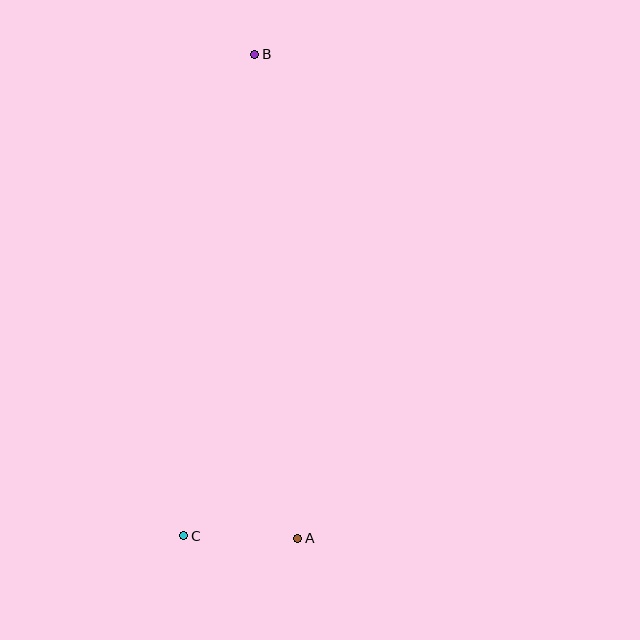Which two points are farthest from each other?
Points B and C are farthest from each other.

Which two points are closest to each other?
Points A and C are closest to each other.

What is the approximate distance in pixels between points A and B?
The distance between A and B is approximately 486 pixels.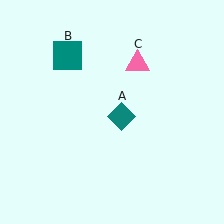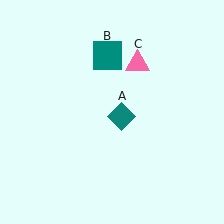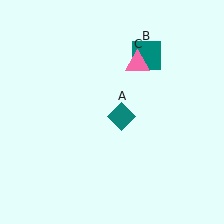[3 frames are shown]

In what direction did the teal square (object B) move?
The teal square (object B) moved right.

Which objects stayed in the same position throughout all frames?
Teal diamond (object A) and pink triangle (object C) remained stationary.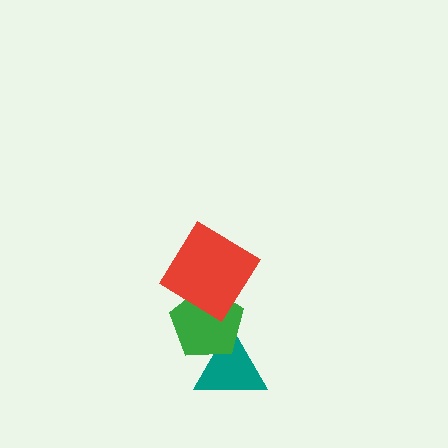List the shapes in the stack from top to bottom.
From top to bottom: the red diamond, the green pentagon, the teal triangle.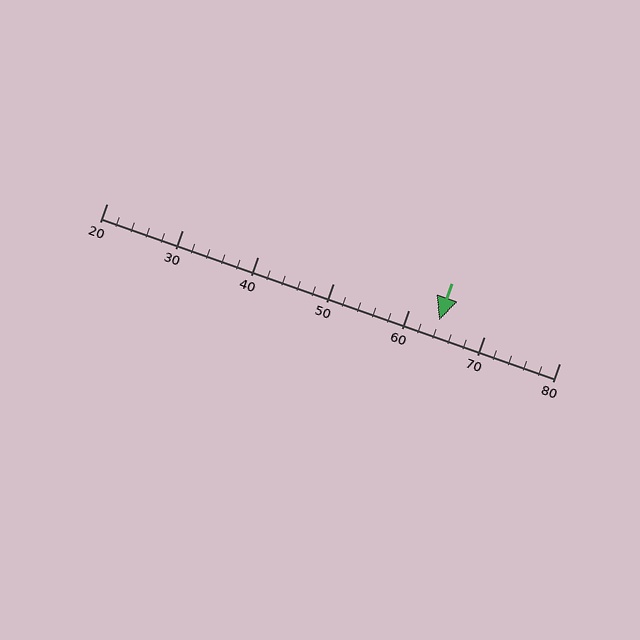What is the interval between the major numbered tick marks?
The major tick marks are spaced 10 units apart.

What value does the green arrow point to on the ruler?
The green arrow points to approximately 64.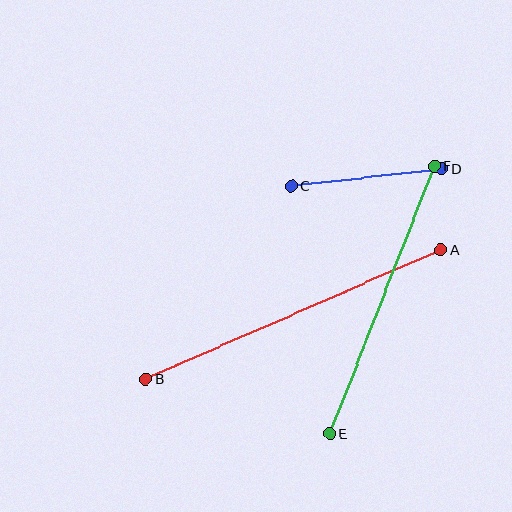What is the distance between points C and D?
The distance is approximately 151 pixels.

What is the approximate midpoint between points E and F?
The midpoint is at approximately (382, 300) pixels.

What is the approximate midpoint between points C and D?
The midpoint is at approximately (366, 178) pixels.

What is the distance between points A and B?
The distance is approximately 322 pixels.